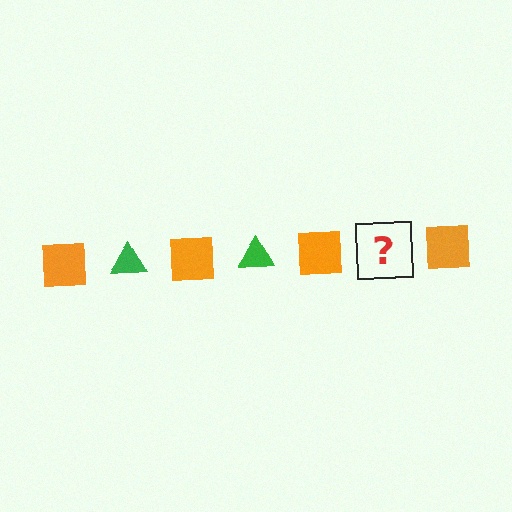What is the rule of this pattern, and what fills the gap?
The rule is that the pattern alternates between orange square and green triangle. The gap should be filled with a green triangle.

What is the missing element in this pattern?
The missing element is a green triangle.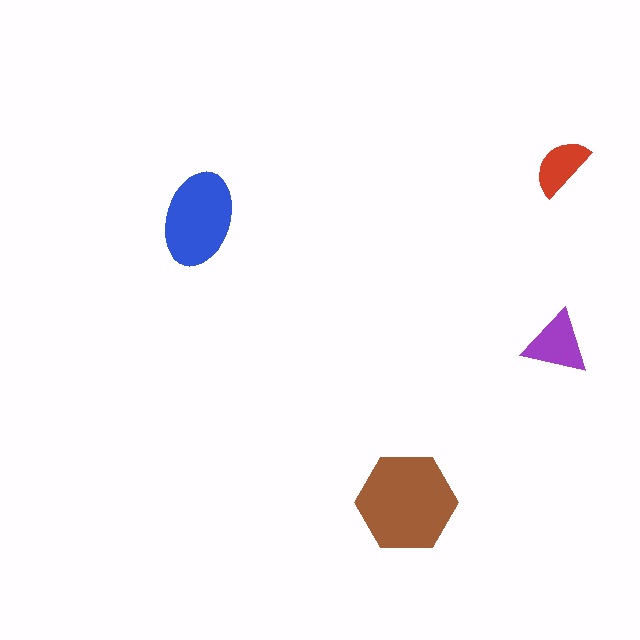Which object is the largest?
The brown hexagon.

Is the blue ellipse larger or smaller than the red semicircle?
Larger.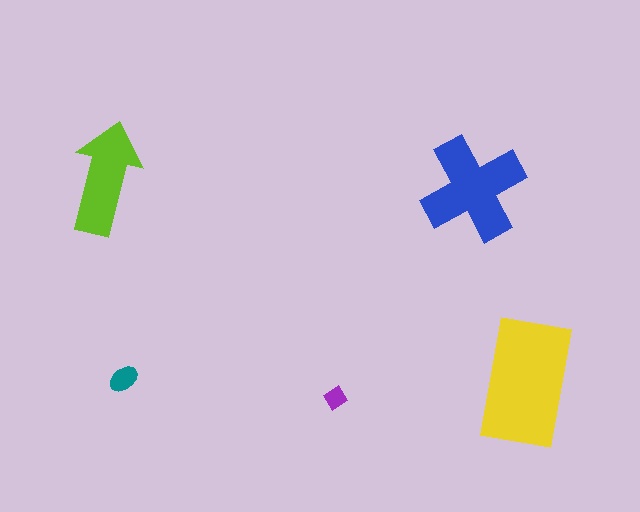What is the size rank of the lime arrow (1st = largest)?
3rd.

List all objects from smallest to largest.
The purple diamond, the teal ellipse, the lime arrow, the blue cross, the yellow rectangle.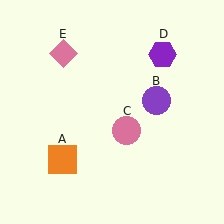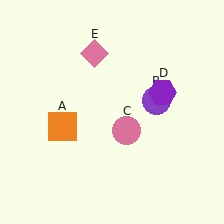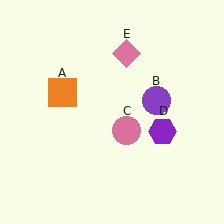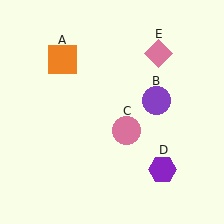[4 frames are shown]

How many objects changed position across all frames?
3 objects changed position: orange square (object A), purple hexagon (object D), pink diamond (object E).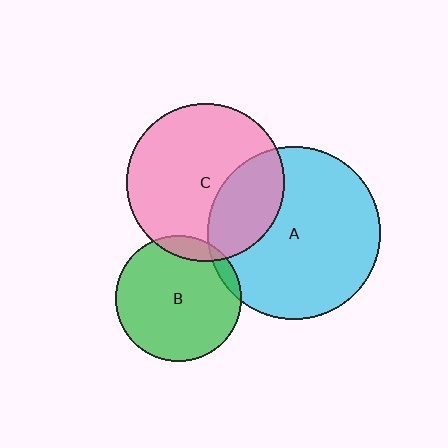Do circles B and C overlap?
Yes.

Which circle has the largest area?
Circle A (cyan).